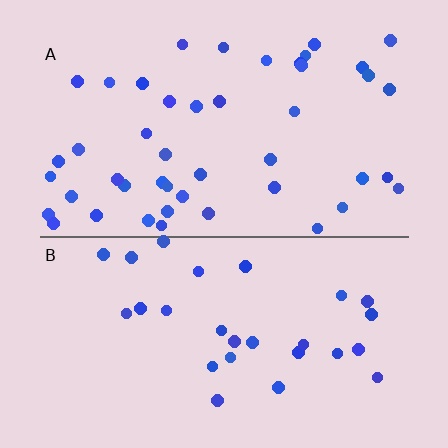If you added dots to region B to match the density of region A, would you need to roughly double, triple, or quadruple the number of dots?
Approximately double.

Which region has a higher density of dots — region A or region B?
A (the top).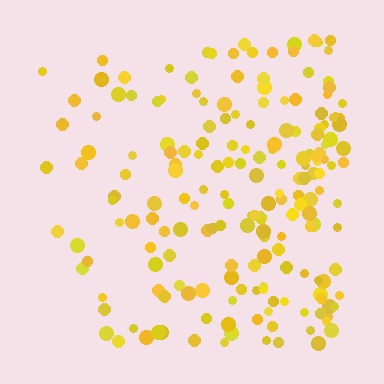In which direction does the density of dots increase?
From left to right, with the right side densest.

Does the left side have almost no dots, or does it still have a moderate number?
Still a moderate number, just noticeably fewer than the right.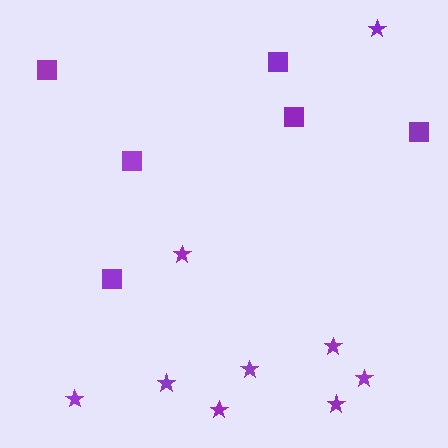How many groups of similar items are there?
There are 2 groups: one group of squares (6) and one group of stars (9).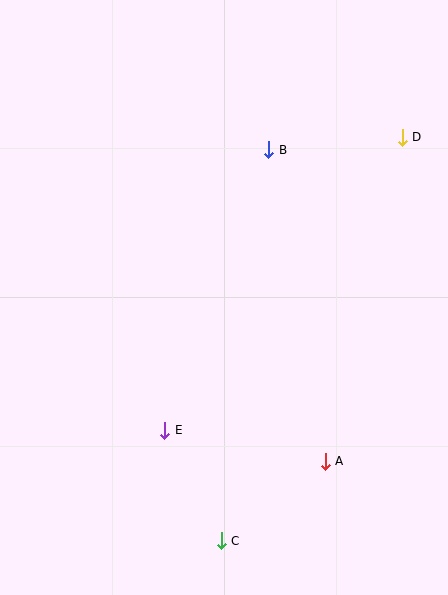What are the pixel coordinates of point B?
Point B is at (269, 150).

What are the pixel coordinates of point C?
Point C is at (221, 541).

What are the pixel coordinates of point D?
Point D is at (402, 137).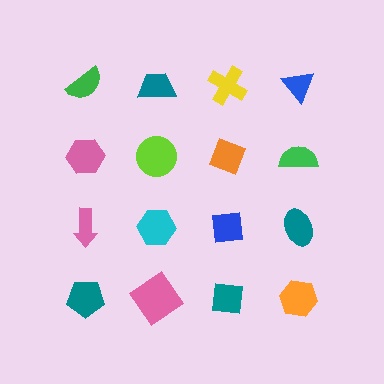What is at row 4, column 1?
A teal pentagon.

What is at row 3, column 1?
A pink arrow.